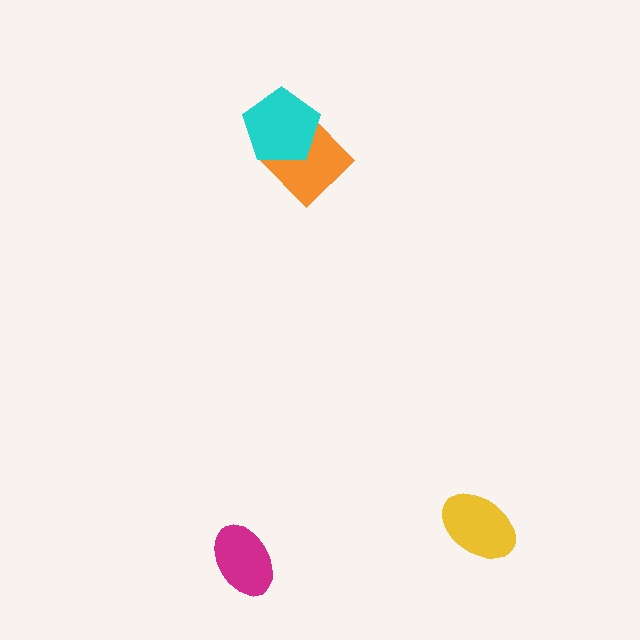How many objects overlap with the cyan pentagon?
1 object overlaps with the cyan pentagon.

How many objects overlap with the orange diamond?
1 object overlaps with the orange diamond.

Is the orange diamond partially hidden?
Yes, it is partially covered by another shape.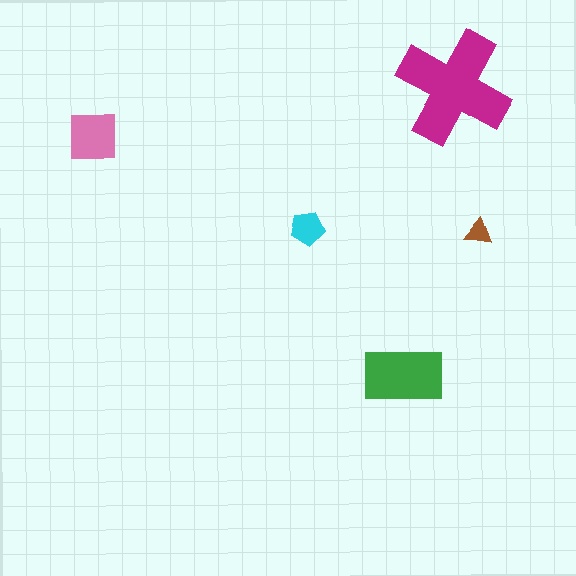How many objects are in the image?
There are 5 objects in the image.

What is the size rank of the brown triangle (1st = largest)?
5th.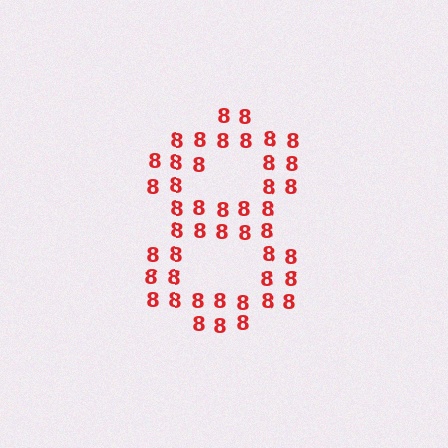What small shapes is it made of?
It is made of small digit 8's.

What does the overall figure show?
The overall figure shows the digit 8.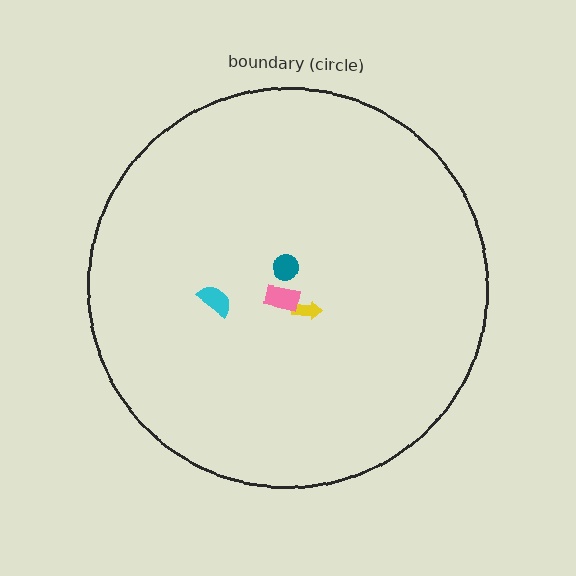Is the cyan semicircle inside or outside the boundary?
Inside.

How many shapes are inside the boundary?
4 inside, 0 outside.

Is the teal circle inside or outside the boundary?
Inside.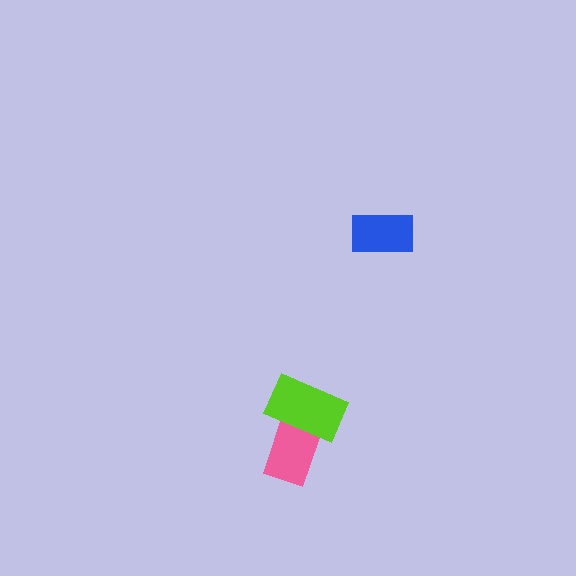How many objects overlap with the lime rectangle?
1 object overlaps with the lime rectangle.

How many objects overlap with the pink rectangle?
1 object overlaps with the pink rectangle.